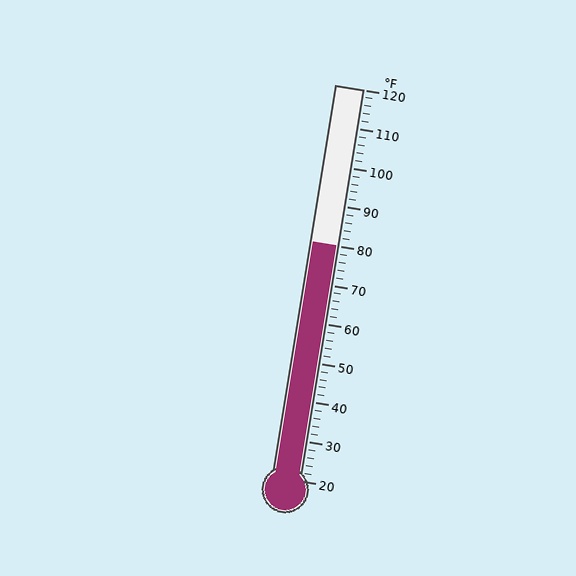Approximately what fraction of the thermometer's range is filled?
The thermometer is filled to approximately 60% of its range.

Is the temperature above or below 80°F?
The temperature is at 80°F.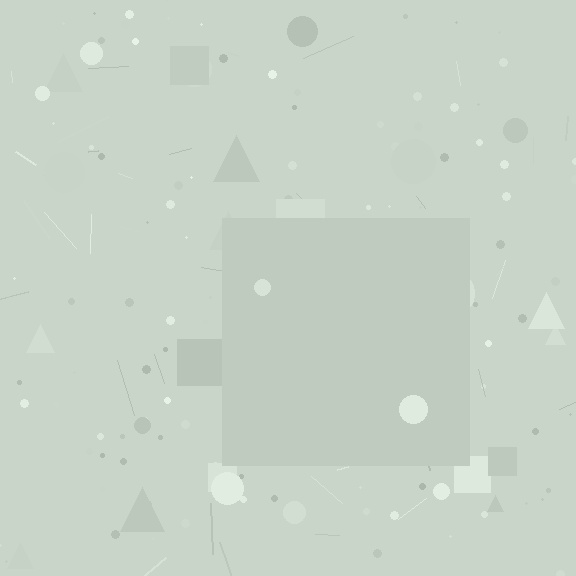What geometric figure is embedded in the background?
A square is embedded in the background.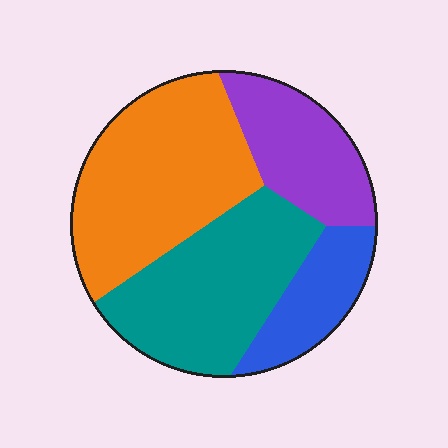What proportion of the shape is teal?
Teal takes up about one third (1/3) of the shape.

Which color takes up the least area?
Blue, at roughly 15%.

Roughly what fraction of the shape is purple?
Purple takes up less than a quarter of the shape.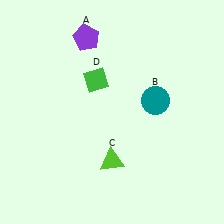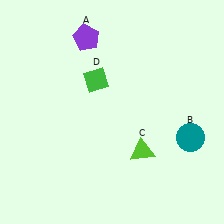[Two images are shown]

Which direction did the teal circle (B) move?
The teal circle (B) moved down.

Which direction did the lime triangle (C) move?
The lime triangle (C) moved right.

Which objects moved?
The objects that moved are: the teal circle (B), the lime triangle (C).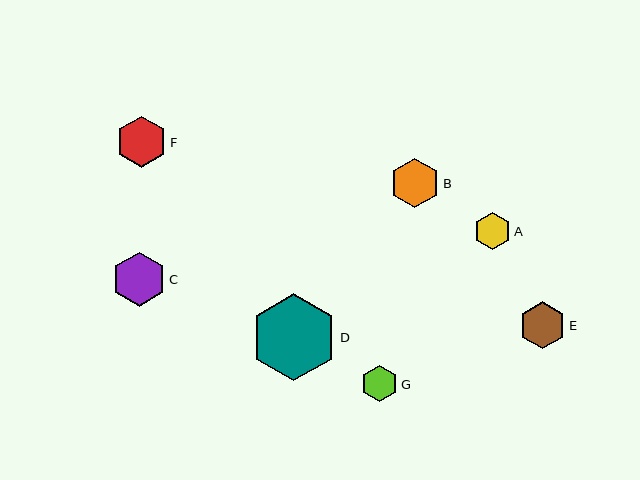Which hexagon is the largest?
Hexagon D is the largest with a size of approximately 87 pixels.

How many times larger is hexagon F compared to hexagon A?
Hexagon F is approximately 1.4 times the size of hexagon A.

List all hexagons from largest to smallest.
From largest to smallest: D, C, F, B, E, A, G.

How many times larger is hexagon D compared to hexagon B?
Hexagon D is approximately 1.8 times the size of hexagon B.